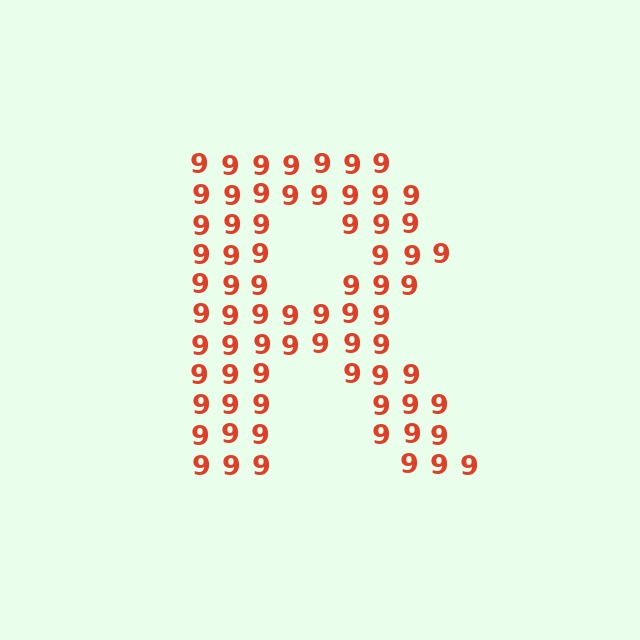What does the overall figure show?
The overall figure shows the letter R.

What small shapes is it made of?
It is made of small digit 9's.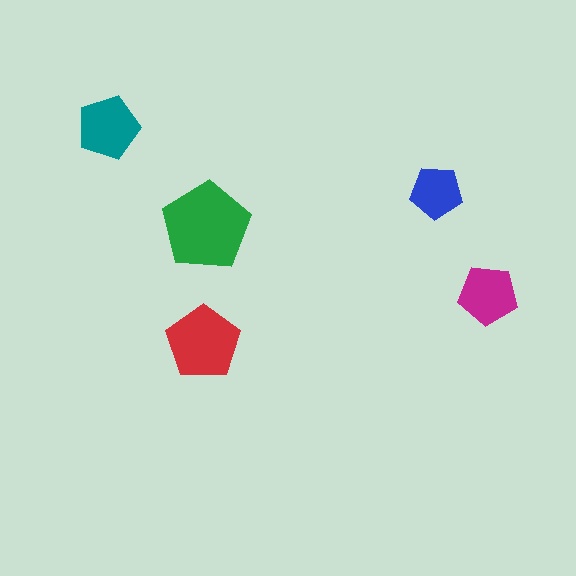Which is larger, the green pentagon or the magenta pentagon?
The green one.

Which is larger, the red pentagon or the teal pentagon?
The red one.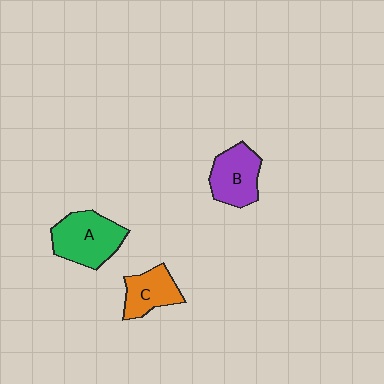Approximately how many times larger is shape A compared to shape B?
Approximately 1.2 times.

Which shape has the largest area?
Shape A (green).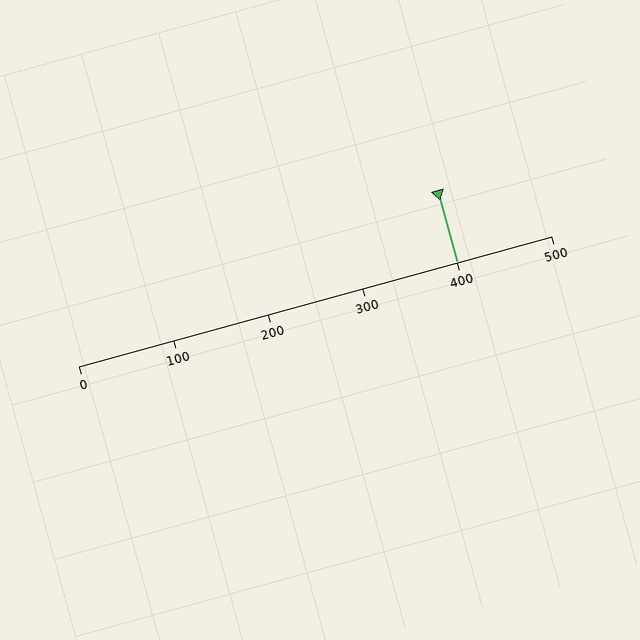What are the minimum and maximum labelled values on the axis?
The axis runs from 0 to 500.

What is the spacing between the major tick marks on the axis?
The major ticks are spaced 100 apart.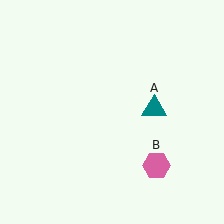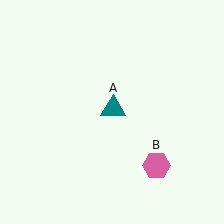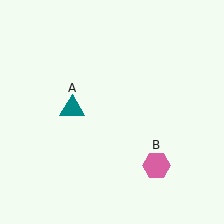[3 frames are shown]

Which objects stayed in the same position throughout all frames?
Pink hexagon (object B) remained stationary.